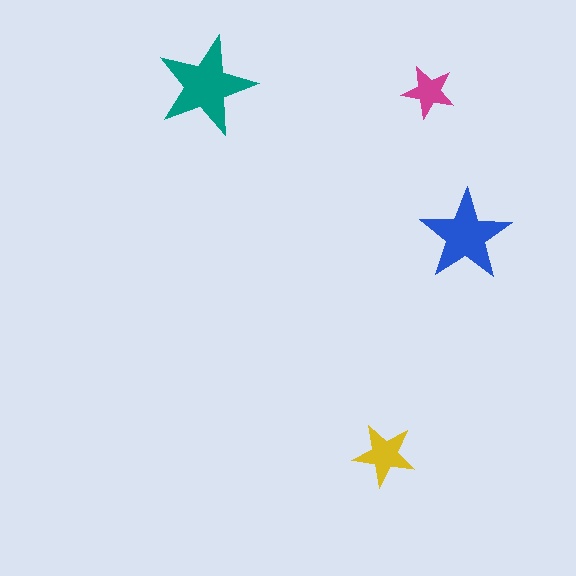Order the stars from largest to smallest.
the teal one, the blue one, the yellow one, the magenta one.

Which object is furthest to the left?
The teal star is leftmost.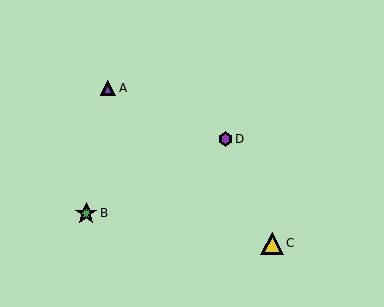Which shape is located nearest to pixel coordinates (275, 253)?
The yellow triangle (labeled C) at (272, 243) is nearest to that location.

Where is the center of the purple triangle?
The center of the purple triangle is at (108, 88).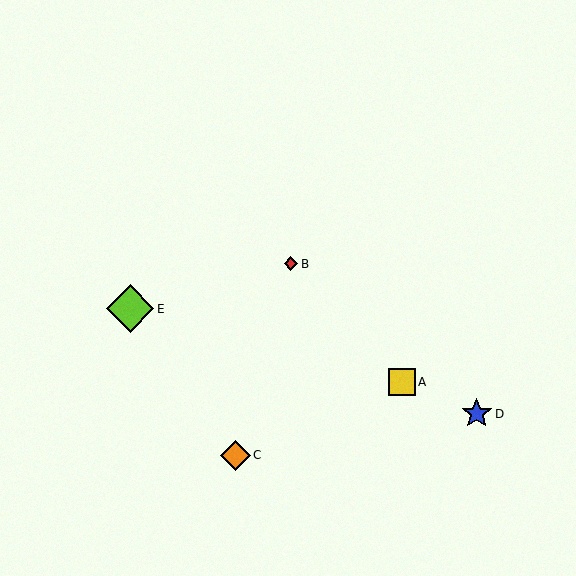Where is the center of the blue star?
The center of the blue star is at (477, 414).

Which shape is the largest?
The lime diamond (labeled E) is the largest.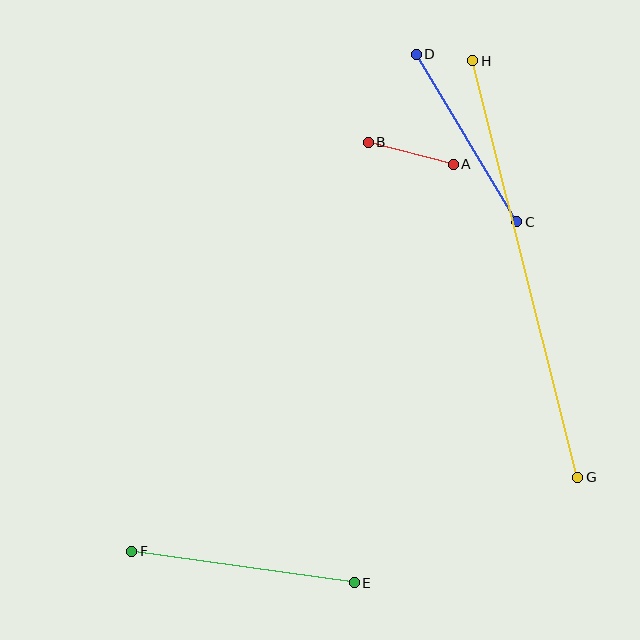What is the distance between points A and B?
The distance is approximately 88 pixels.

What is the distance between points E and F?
The distance is approximately 224 pixels.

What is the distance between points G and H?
The distance is approximately 429 pixels.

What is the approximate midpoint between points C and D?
The midpoint is at approximately (467, 138) pixels.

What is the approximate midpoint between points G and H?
The midpoint is at approximately (525, 269) pixels.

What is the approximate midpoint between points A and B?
The midpoint is at approximately (411, 153) pixels.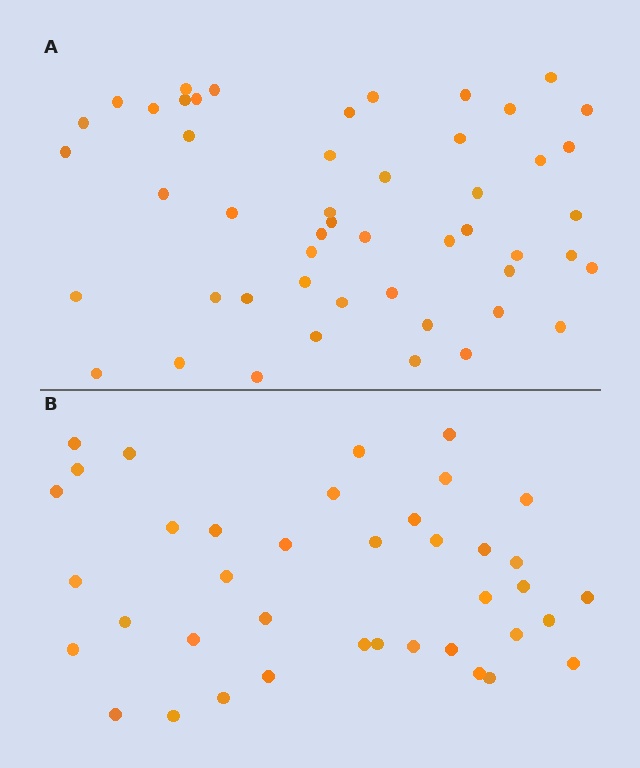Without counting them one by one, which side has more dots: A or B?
Region A (the top region) has more dots.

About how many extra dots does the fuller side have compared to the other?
Region A has roughly 12 or so more dots than region B.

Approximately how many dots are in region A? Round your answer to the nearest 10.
About 50 dots.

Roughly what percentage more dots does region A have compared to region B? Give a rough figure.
About 30% more.